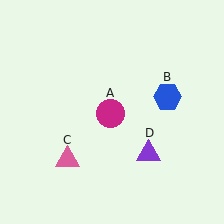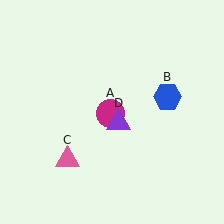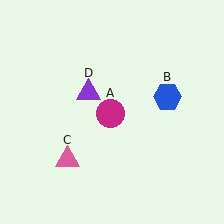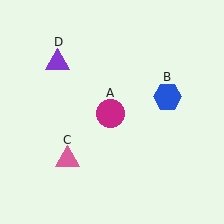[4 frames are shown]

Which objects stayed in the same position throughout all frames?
Magenta circle (object A) and blue hexagon (object B) and pink triangle (object C) remained stationary.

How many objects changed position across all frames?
1 object changed position: purple triangle (object D).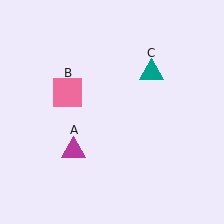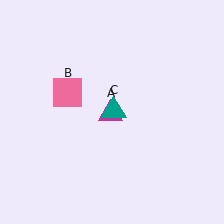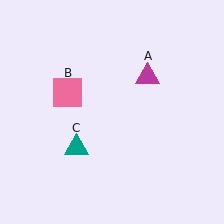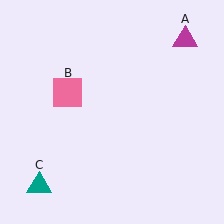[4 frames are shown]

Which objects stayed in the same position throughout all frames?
Pink square (object B) remained stationary.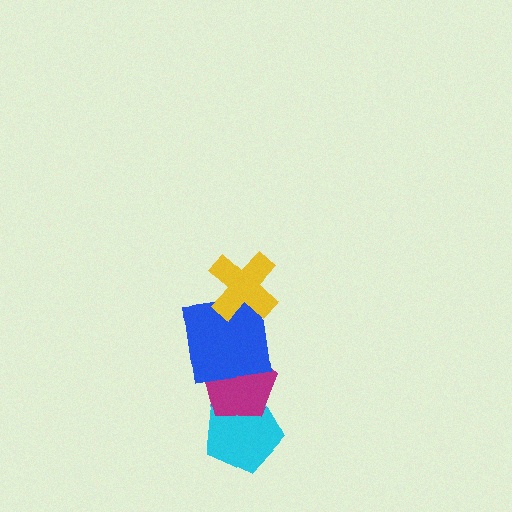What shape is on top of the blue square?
The yellow cross is on top of the blue square.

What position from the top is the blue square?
The blue square is 2nd from the top.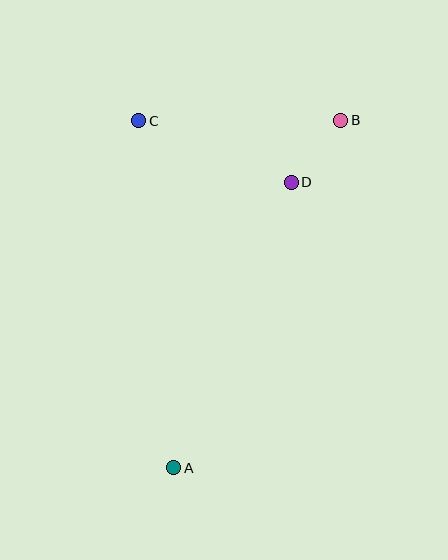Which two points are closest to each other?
Points B and D are closest to each other.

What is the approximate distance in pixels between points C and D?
The distance between C and D is approximately 164 pixels.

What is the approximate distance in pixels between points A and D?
The distance between A and D is approximately 309 pixels.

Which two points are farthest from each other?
Points A and B are farthest from each other.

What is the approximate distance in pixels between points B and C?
The distance between B and C is approximately 202 pixels.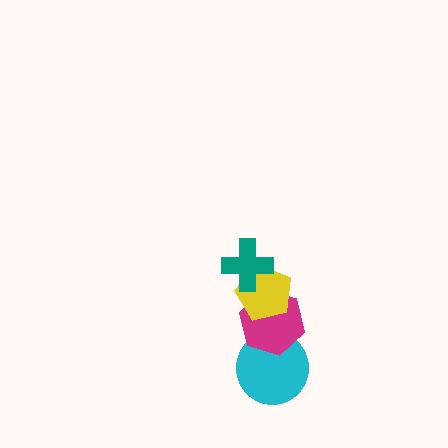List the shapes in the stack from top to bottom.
From top to bottom: the teal cross, the yellow pentagon, the magenta hexagon, the cyan circle.